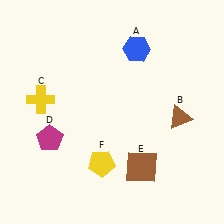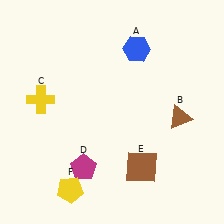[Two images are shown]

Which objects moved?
The objects that moved are: the magenta pentagon (D), the yellow pentagon (F).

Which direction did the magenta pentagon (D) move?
The magenta pentagon (D) moved right.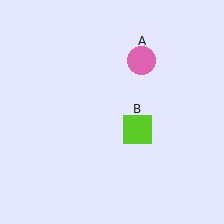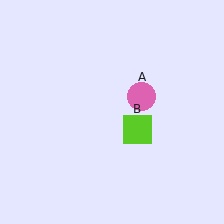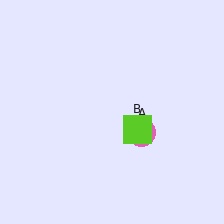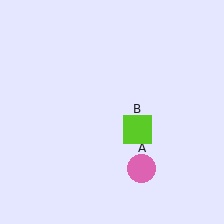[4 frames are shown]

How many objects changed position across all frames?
1 object changed position: pink circle (object A).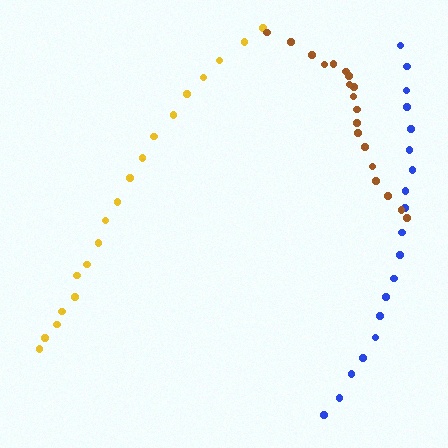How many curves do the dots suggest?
There are 3 distinct paths.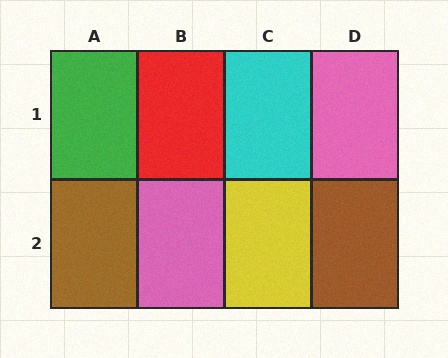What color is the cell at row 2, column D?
Brown.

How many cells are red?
1 cell is red.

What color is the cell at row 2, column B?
Pink.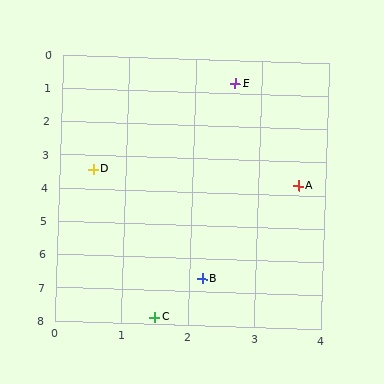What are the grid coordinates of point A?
Point A is at approximately (3.6, 3.7).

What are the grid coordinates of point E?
Point E is at approximately (2.6, 0.7).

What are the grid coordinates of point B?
Point B is at approximately (2.2, 6.6).